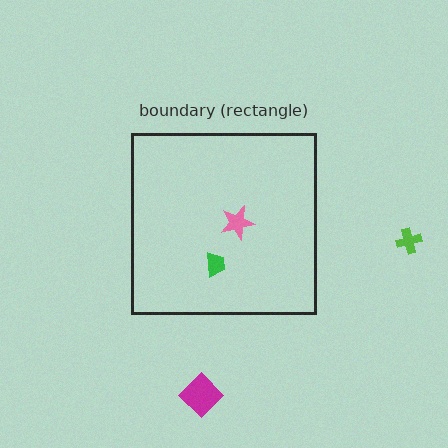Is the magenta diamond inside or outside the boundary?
Outside.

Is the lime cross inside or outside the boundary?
Outside.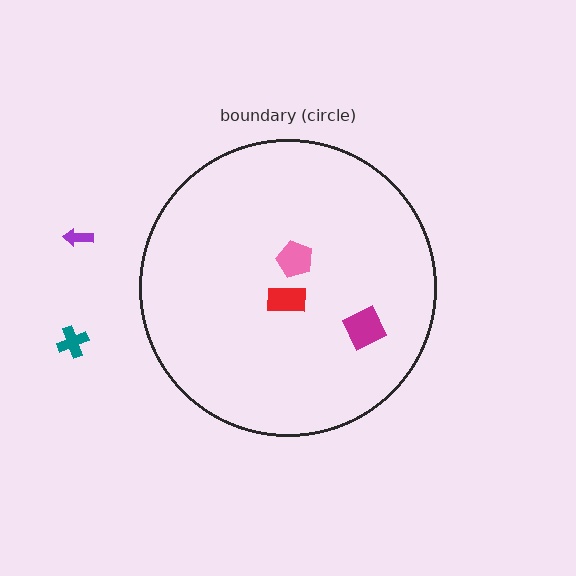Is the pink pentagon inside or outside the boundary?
Inside.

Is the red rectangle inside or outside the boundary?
Inside.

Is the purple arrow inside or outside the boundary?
Outside.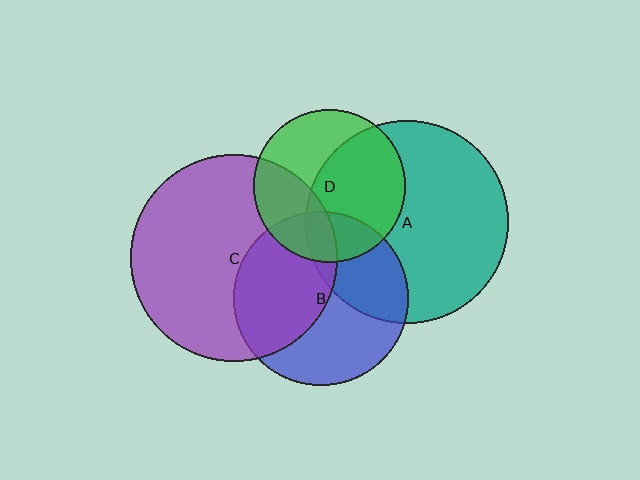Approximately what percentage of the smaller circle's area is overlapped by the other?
Approximately 25%.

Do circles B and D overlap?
Yes.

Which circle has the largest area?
Circle C (purple).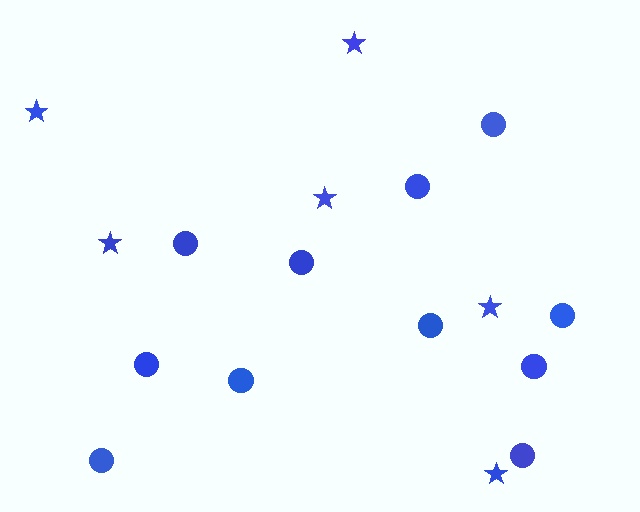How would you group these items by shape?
There are 2 groups: one group of circles (11) and one group of stars (6).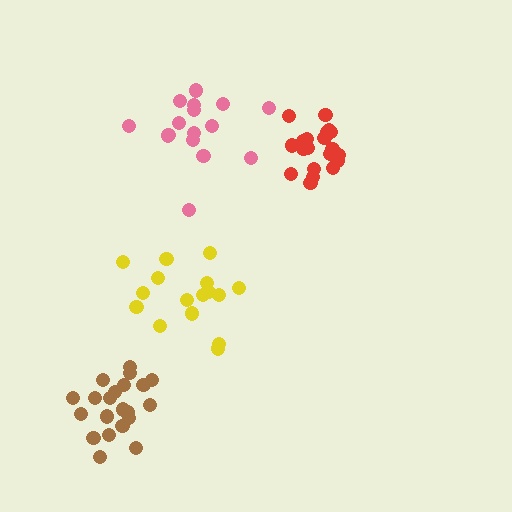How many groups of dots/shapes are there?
There are 4 groups.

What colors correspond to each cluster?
The clusters are colored: pink, brown, red, yellow.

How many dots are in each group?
Group 1: 16 dots, Group 2: 21 dots, Group 3: 20 dots, Group 4: 16 dots (73 total).